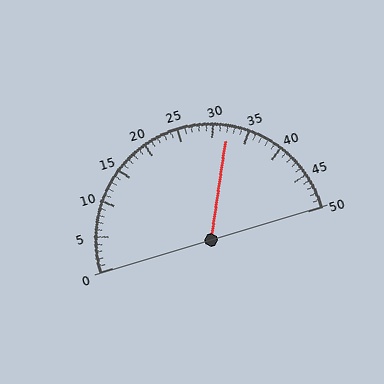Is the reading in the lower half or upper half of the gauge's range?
The reading is in the upper half of the range (0 to 50).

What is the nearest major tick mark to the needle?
The nearest major tick mark is 30.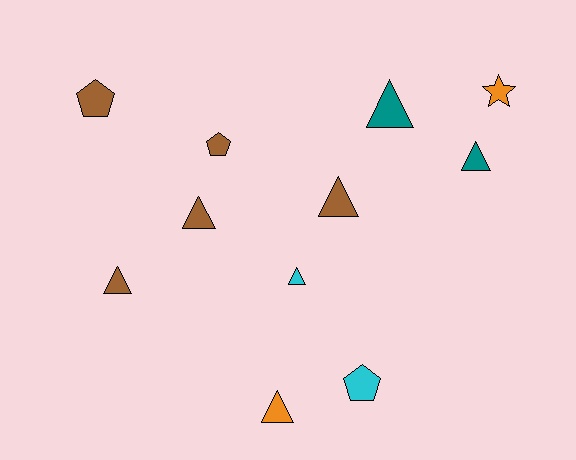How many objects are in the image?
There are 11 objects.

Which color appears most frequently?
Brown, with 5 objects.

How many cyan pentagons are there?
There is 1 cyan pentagon.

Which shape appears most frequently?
Triangle, with 7 objects.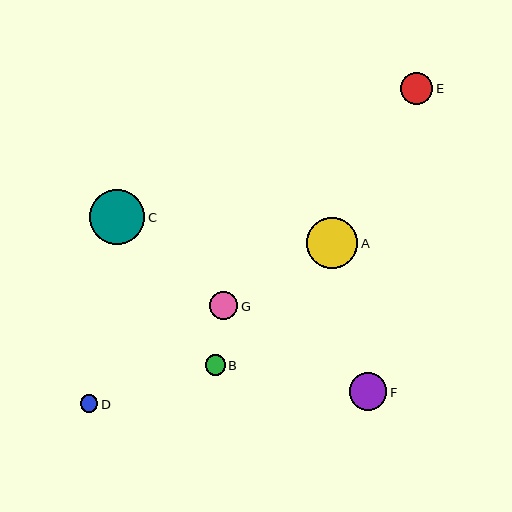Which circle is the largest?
Circle C is the largest with a size of approximately 55 pixels.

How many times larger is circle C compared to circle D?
Circle C is approximately 3.1 times the size of circle D.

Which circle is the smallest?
Circle D is the smallest with a size of approximately 18 pixels.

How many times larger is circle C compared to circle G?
Circle C is approximately 2.0 times the size of circle G.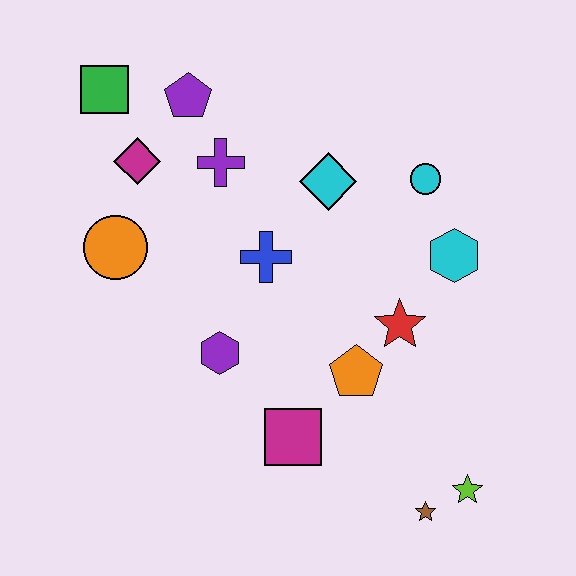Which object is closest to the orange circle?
The magenta diamond is closest to the orange circle.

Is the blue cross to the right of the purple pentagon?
Yes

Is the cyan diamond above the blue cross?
Yes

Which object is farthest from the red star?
The green square is farthest from the red star.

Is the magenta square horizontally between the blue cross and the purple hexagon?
No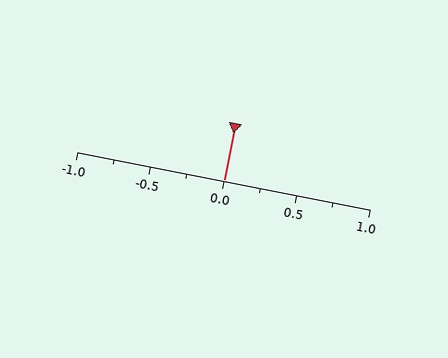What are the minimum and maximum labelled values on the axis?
The axis runs from -1.0 to 1.0.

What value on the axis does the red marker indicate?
The marker indicates approximately 0.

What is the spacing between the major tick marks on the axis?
The major ticks are spaced 0.5 apart.